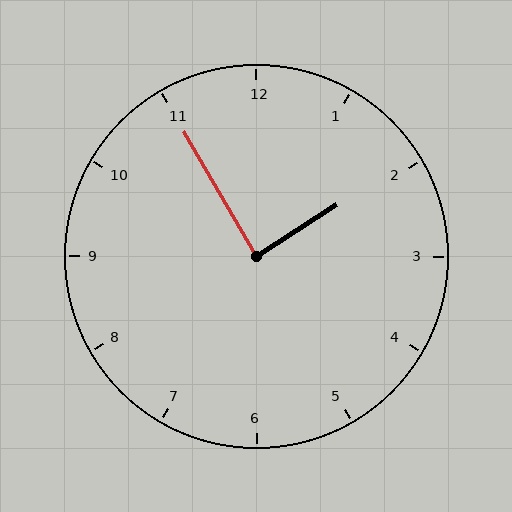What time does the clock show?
1:55.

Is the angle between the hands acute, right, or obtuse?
It is right.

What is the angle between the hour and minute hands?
Approximately 88 degrees.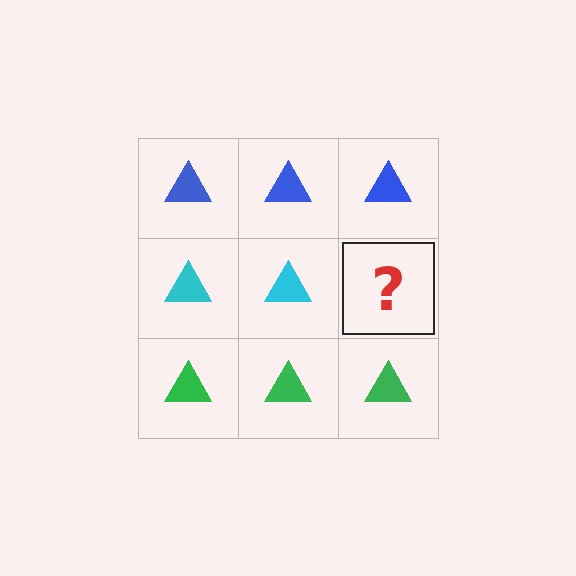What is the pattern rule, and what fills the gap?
The rule is that each row has a consistent color. The gap should be filled with a cyan triangle.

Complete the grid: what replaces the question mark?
The question mark should be replaced with a cyan triangle.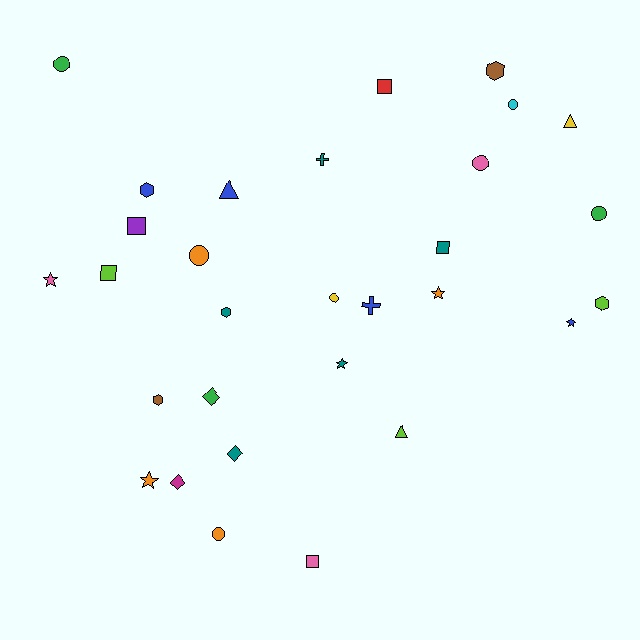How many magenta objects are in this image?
There is 1 magenta object.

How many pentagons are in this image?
There are no pentagons.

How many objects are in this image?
There are 30 objects.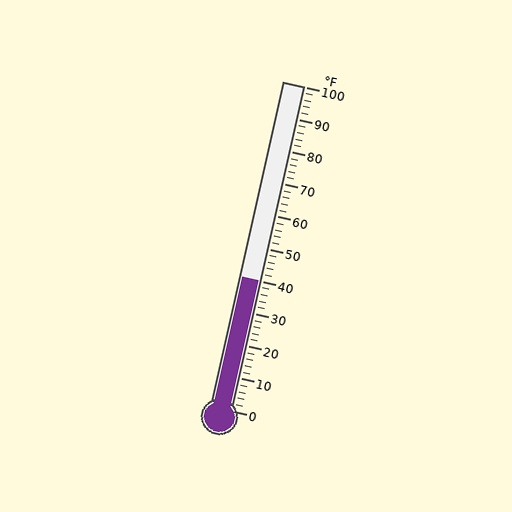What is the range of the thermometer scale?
The thermometer scale ranges from 0°F to 100°F.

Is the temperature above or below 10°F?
The temperature is above 10°F.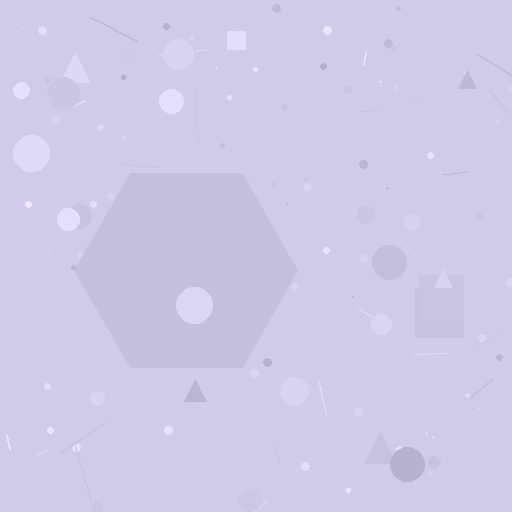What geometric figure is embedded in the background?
A hexagon is embedded in the background.